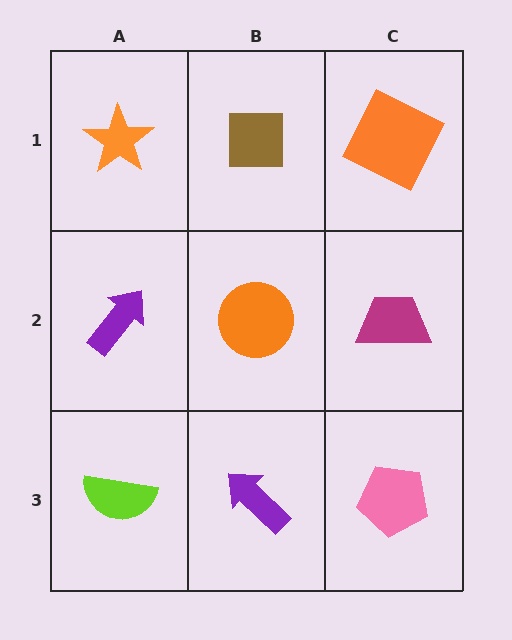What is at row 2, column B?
An orange circle.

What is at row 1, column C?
An orange square.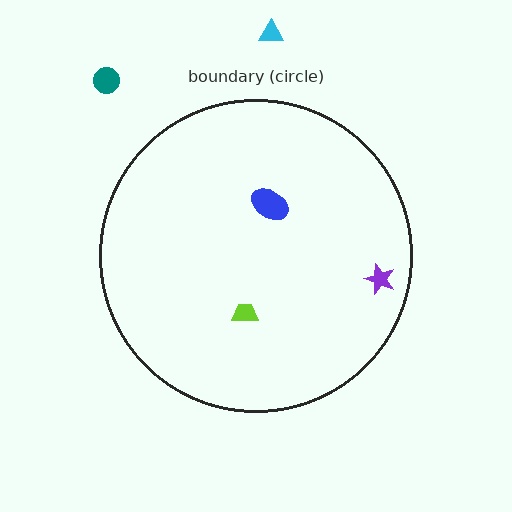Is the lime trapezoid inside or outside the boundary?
Inside.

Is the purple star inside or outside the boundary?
Inside.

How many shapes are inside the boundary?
3 inside, 2 outside.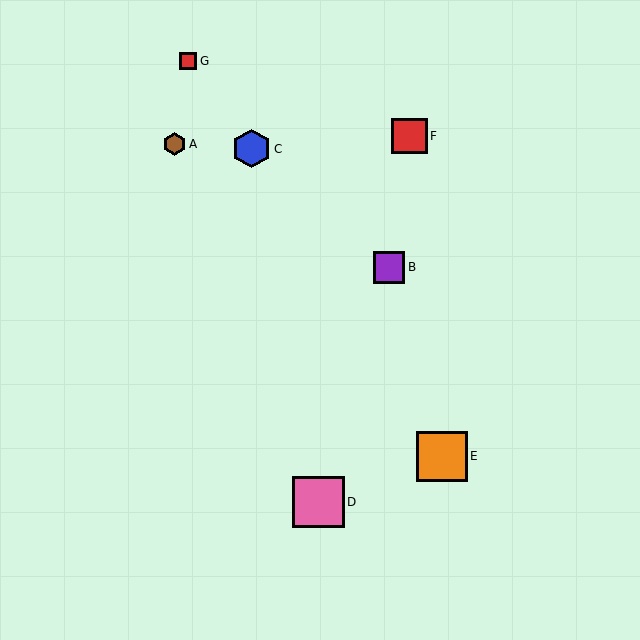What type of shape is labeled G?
Shape G is a red square.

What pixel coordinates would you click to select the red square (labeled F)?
Click at (410, 136) to select the red square F.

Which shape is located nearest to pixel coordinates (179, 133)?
The brown hexagon (labeled A) at (174, 144) is nearest to that location.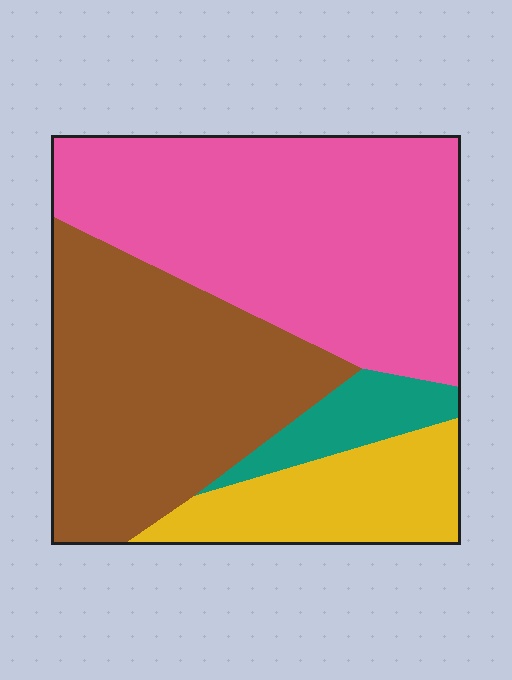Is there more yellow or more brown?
Brown.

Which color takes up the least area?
Teal, at roughly 5%.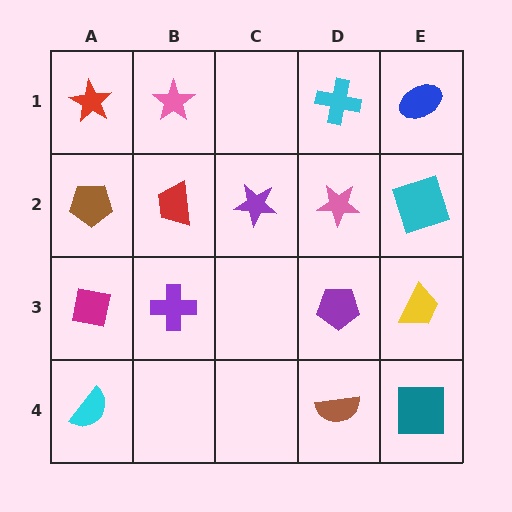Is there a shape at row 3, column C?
No, that cell is empty.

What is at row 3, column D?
A purple pentagon.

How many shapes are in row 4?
3 shapes.